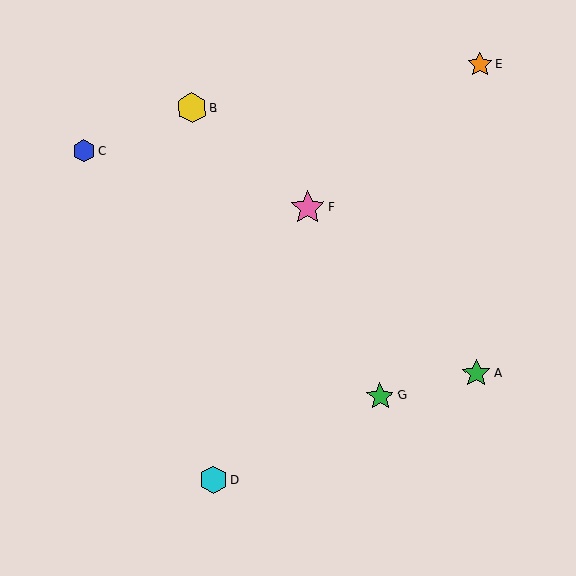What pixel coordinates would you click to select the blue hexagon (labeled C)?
Click at (84, 151) to select the blue hexagon C.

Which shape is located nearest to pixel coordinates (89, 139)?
The blue hexagon (labeled C) at (84, 151) is nearest to that location.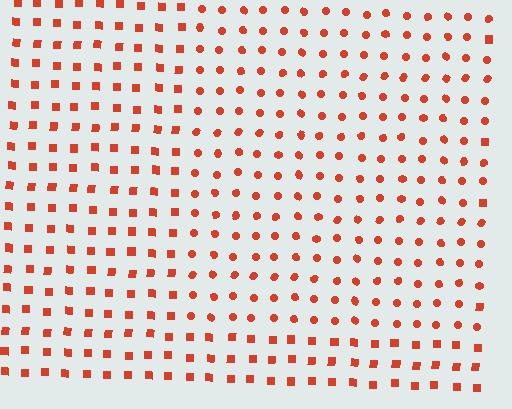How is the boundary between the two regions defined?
The boundary is defined by a change in element shape: circles inside vs. squares outside. All elements share the same color and spacing.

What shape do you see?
I see a rectangle.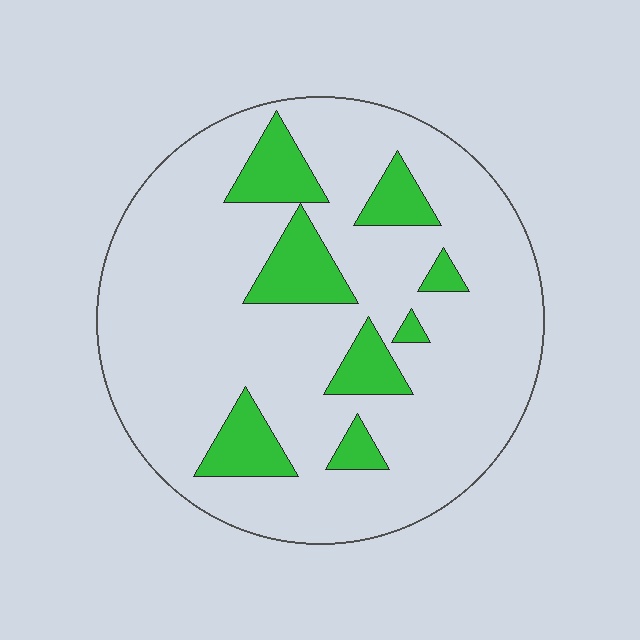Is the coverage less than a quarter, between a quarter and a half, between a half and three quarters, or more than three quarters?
Less than a quarter.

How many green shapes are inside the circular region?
8.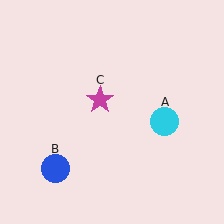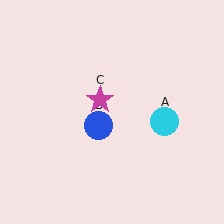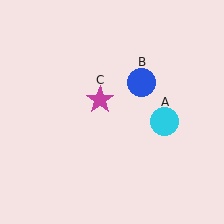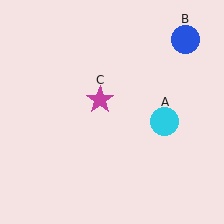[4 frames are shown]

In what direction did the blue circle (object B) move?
The blue circle (object B) moved up and to the right.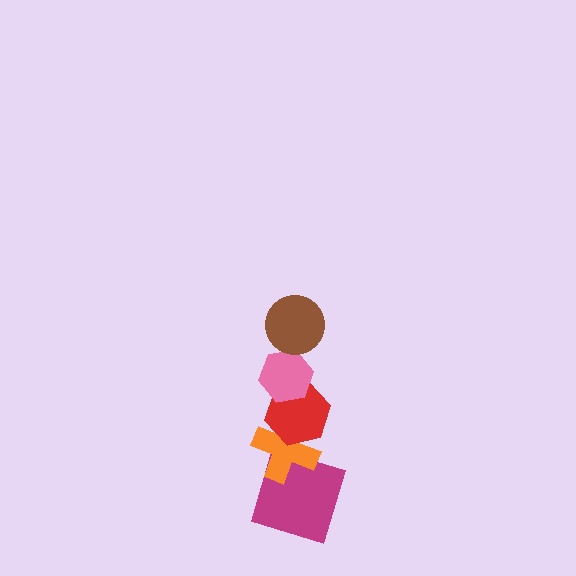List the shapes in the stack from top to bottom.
From top to bottom: the brown circle, the pink hexagon, the red hexagon, the orange cross, the magenta square.